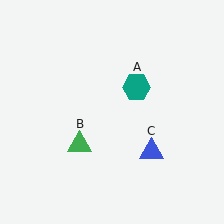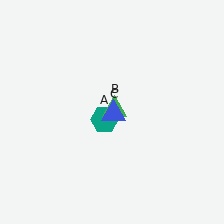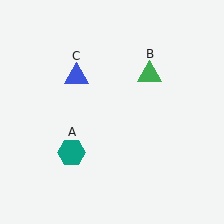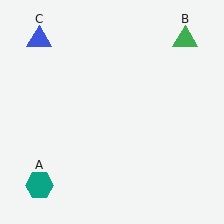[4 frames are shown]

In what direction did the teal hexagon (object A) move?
The teal hexagon (object A) moved down and to the left.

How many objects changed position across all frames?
3 objects changed position: teal hexagon (object A), green triangle (object B), blue triangle (object C).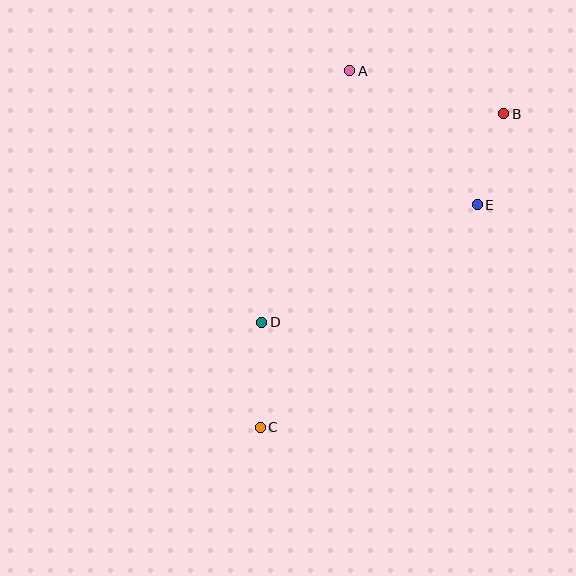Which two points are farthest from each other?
Points B and C are farthest from each other.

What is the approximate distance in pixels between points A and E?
The distance between A and E is approximately 185 pixels.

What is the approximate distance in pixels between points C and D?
The distance between C and D is approximately 105 pixels.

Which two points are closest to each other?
Points B and E are closest to each other.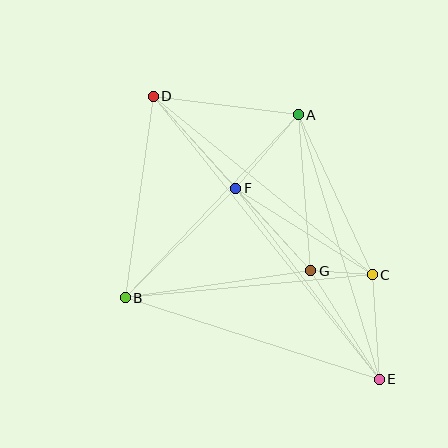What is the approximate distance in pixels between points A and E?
The distance between A and E is approximately 277 pixels.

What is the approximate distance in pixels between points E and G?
The distance between E and G is approximately 129 pixels.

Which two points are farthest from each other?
Points D and E are farthest from each other.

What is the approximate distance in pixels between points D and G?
The distance between D and G is approximately 235 pixels.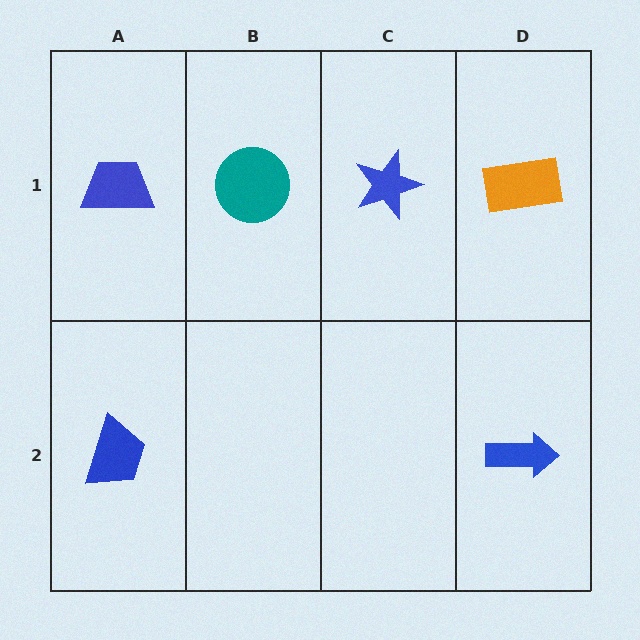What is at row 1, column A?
A blue trapezoid.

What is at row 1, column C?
A blue star.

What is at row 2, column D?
A blue arrow.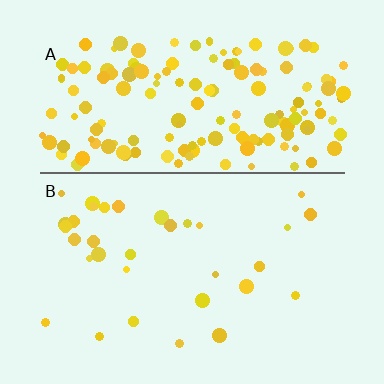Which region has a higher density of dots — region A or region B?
A (the top).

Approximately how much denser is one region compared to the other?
Approximately 4.9× — region A over region B.